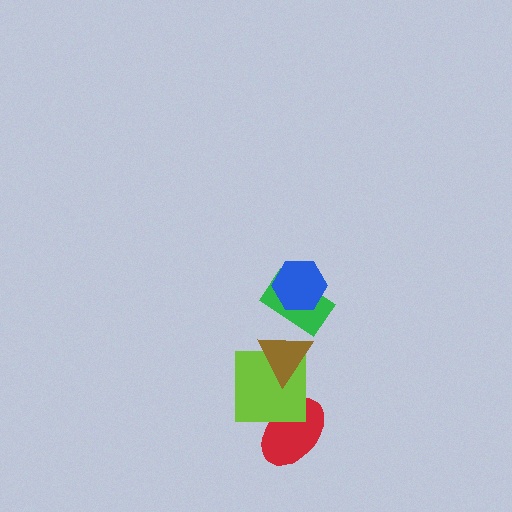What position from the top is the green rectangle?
The green rectangle is 2nd from the top.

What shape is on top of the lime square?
The brown triangle is on top of the lime square.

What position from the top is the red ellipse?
The red ellipse is 5th from the top.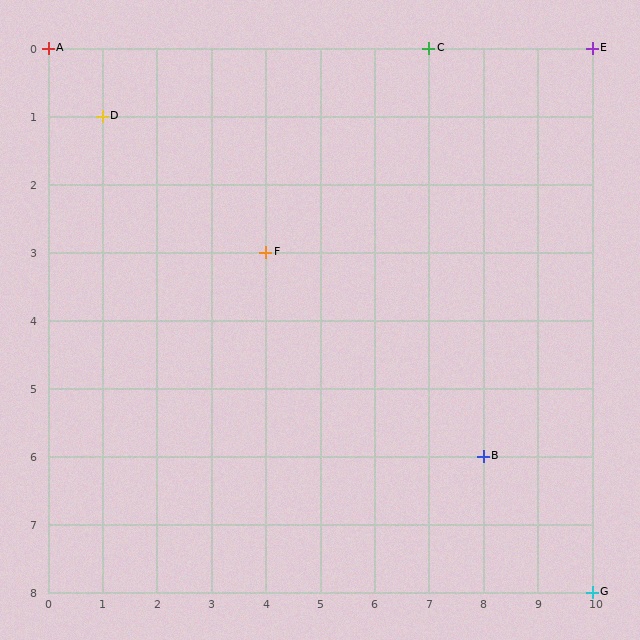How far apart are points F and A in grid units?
Points F and A are 4 columns and 3 rows apart (about 5.0 grid units diagonally).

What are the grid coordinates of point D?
Point D is at grid coordinates (1, 1).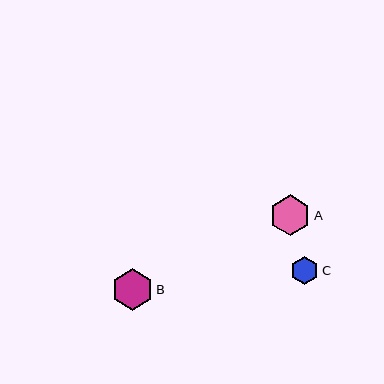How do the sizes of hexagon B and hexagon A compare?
Hexagon B and hexagon A are approximately the same size.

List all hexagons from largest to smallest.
From largest to smallest: B, A, C.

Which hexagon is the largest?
Hexagon B is the largest with a size of approximately 41 pixels.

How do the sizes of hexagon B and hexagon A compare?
Hexagon B and hexagon A are approximately the same size.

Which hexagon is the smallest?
Hexagon C is the smallest with a size of approximately 28 pixels.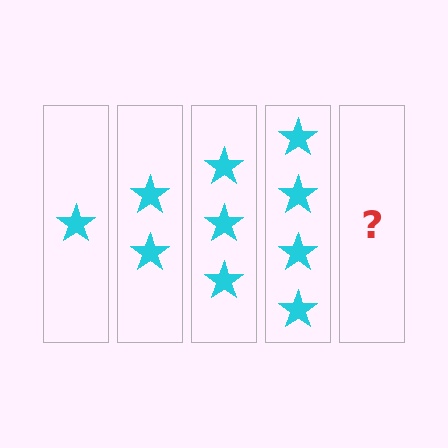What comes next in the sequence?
The next element should be 5 stars.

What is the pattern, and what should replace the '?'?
The pattern is that each step adds one more star. The '?' should be 5 stars.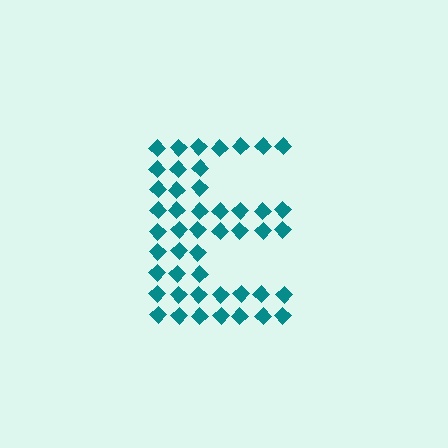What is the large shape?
The large shape is the letter E.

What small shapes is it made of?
It is made of small diamonds.